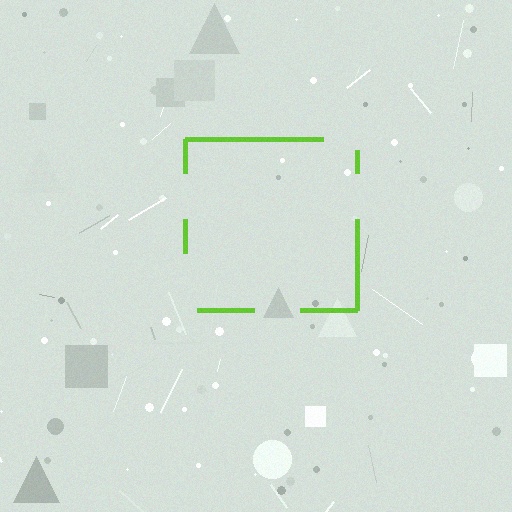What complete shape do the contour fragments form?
The contour fragments form a square.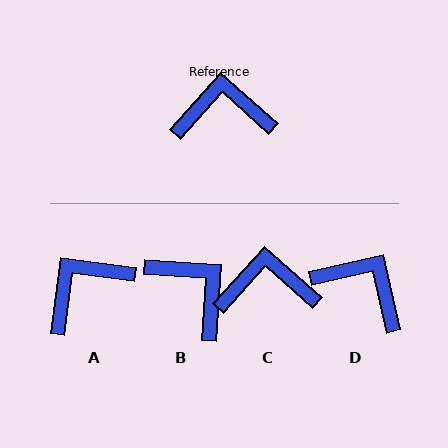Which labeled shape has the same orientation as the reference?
C.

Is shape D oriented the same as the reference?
No, it is off by about 36 degrees.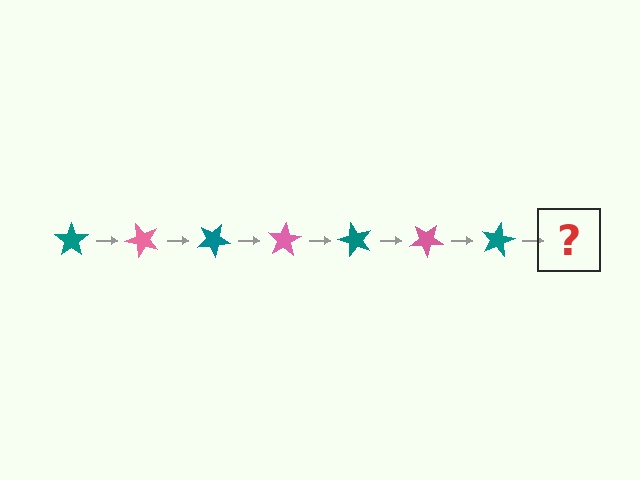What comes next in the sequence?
The next element should be a pink star, rotated 350 degrees from the start.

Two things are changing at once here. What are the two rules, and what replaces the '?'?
The two rules are that it rotates 50 degrees each step and the color cycles through teal and pink. The '?' should be a pink star, rotated 350 degrees from the start.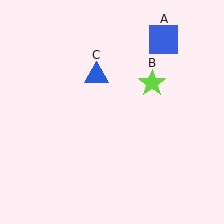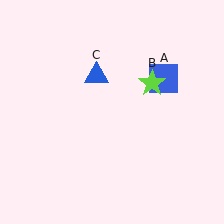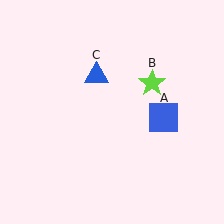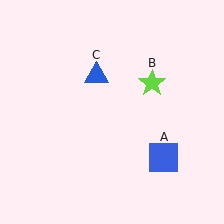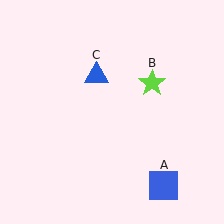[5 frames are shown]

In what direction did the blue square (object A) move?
The blue square (object A) moved down.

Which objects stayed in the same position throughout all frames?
Lime star (object B) and blue triangle (object C) remained stationary.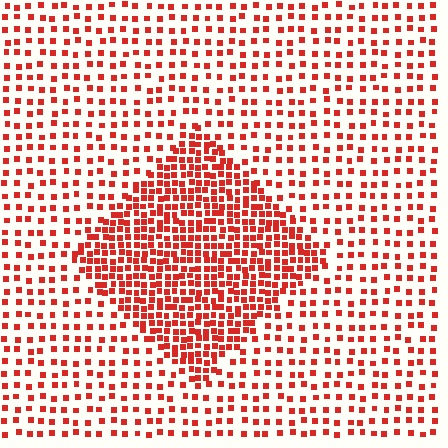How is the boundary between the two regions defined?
The boundary is defined by a change in element density (approximately 2.3x ratio). All elements are the same color, size, and shape.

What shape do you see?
I see a diamond.